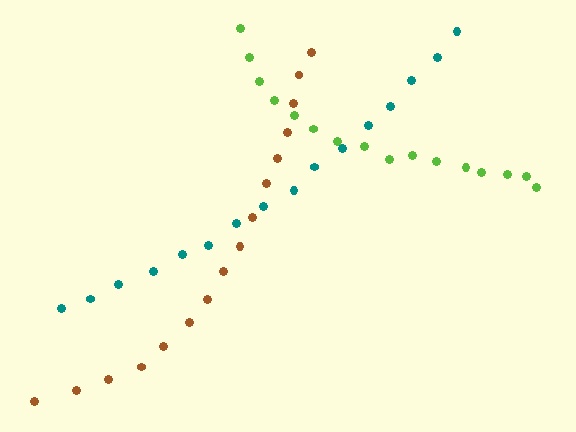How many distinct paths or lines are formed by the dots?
There are 3 distinct paths.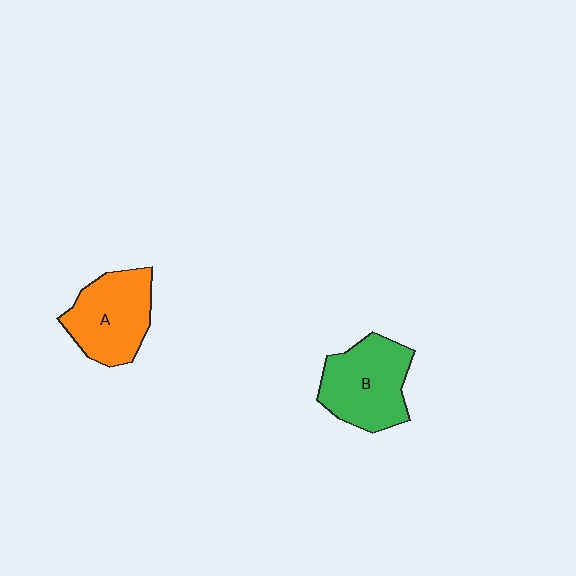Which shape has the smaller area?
Shape A (orange).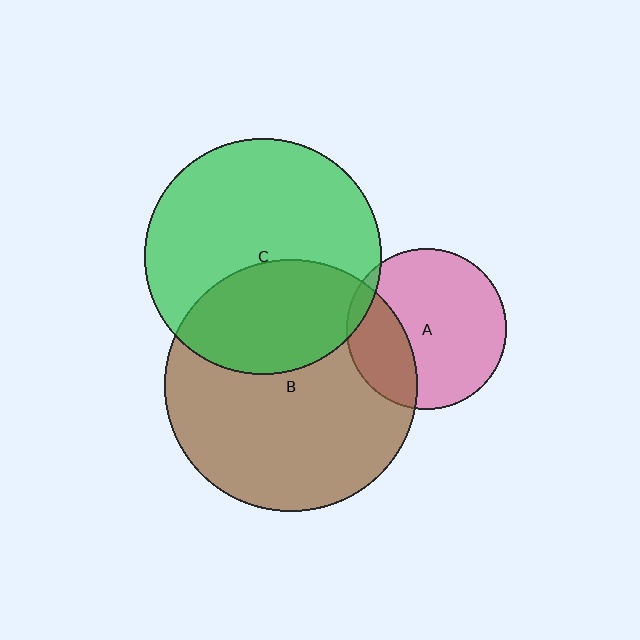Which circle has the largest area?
Circle B (brown).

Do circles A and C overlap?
Yes.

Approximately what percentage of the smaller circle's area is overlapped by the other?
Approximately 5%.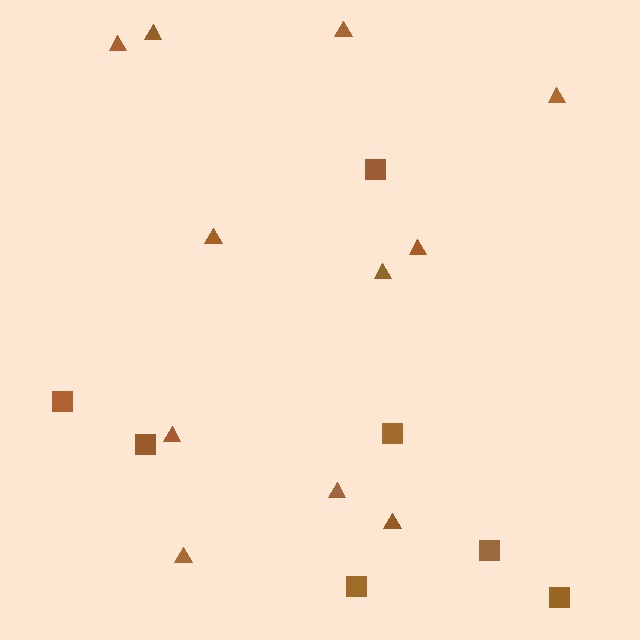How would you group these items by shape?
There are 2 groups: one group of squares (7) and one group of triangles (11).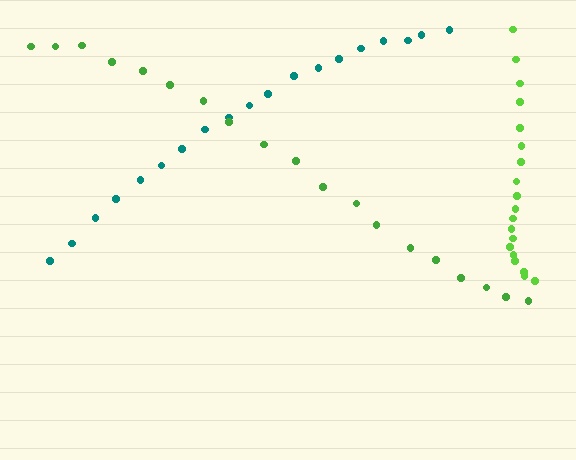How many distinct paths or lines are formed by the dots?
There are 3 distinct paths.